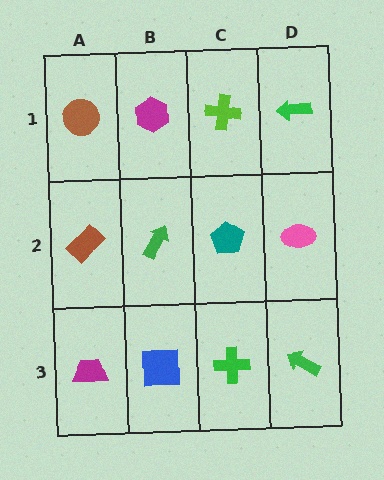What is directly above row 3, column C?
A teal pentagon.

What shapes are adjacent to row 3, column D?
A pink ellipse (row 2, column D), a green cross (row 3, column C).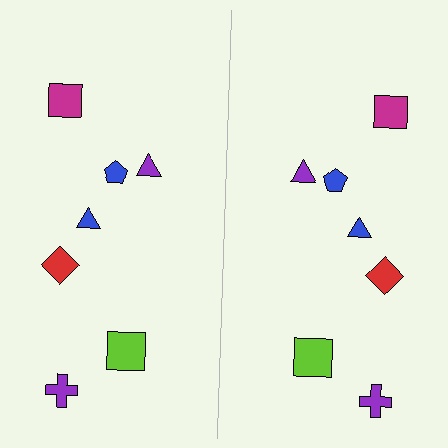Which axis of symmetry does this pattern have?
The pattern has a vertical axis of symmetry running through the center of the image.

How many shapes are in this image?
There are 14 shapes in this image.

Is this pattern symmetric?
Yes, this pattern has bilateral (reflection) symmetry.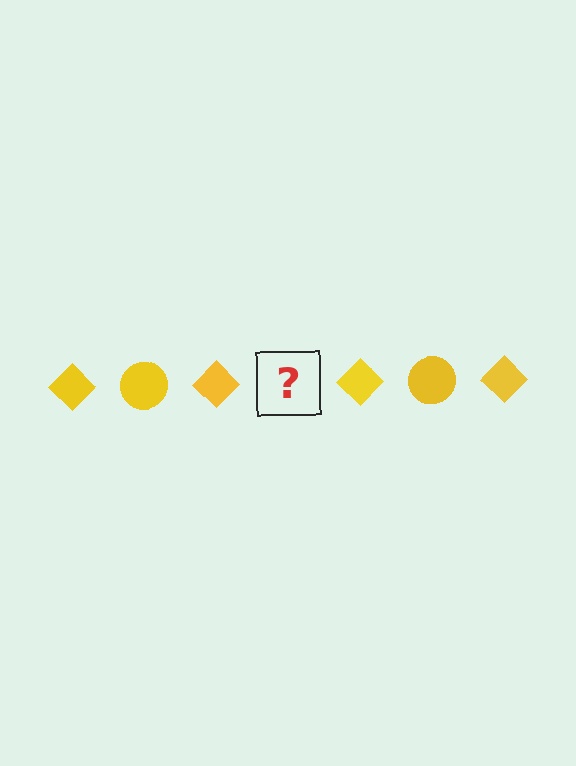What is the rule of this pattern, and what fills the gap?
The rule is that the pattern cycles through diamond, circle shapes in yellow. The gap should be filled with a yellow circle.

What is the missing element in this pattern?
The missing element is a yellow circle.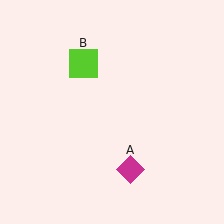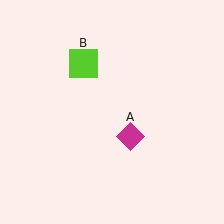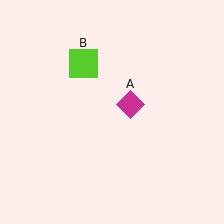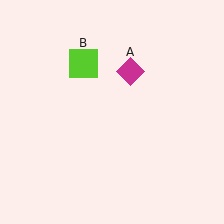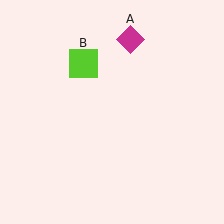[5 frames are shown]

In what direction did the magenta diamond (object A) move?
The magenta diamond (object A) moved up.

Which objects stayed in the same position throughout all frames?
Lime square (object B) remained stationary.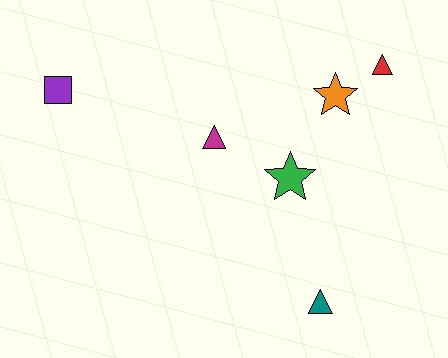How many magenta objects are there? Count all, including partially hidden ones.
There is 1 magenta object.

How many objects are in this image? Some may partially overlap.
There are 6 objects.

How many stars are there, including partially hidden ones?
There are 2 stars.